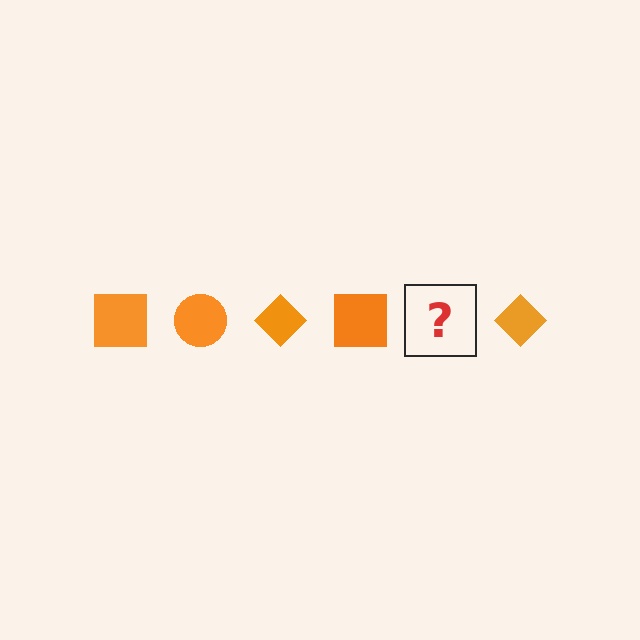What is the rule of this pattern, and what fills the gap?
The rule is that the pattern cycles through square, circle, diamond shapes in orange. The gap should be filled with an orange circle.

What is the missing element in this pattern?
The missing element is an orange circle.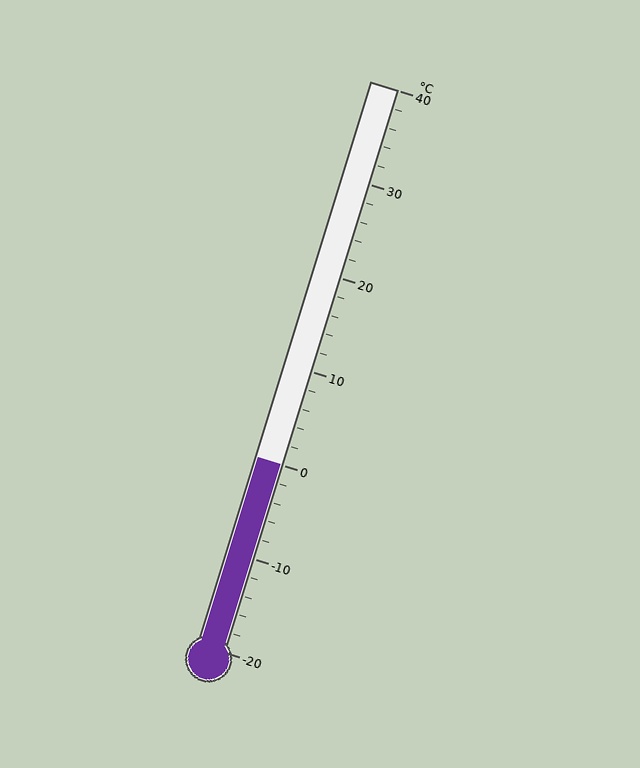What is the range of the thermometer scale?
The thermometer scale ranges from -20°C to 40°C.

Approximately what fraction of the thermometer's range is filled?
The thermometer is filled to approximately 35% of its range.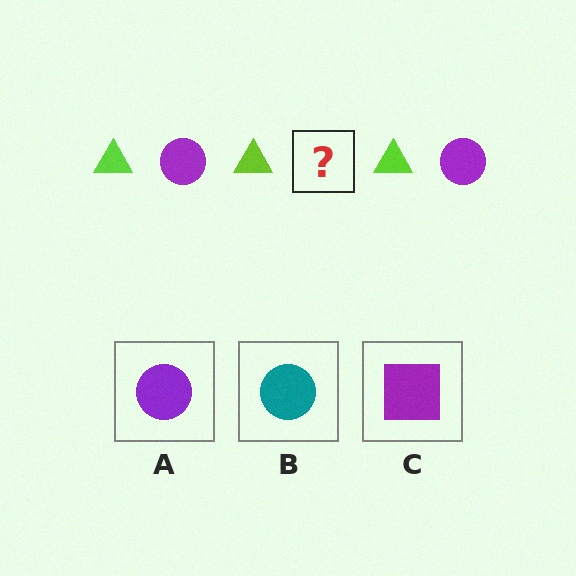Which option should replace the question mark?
Option A.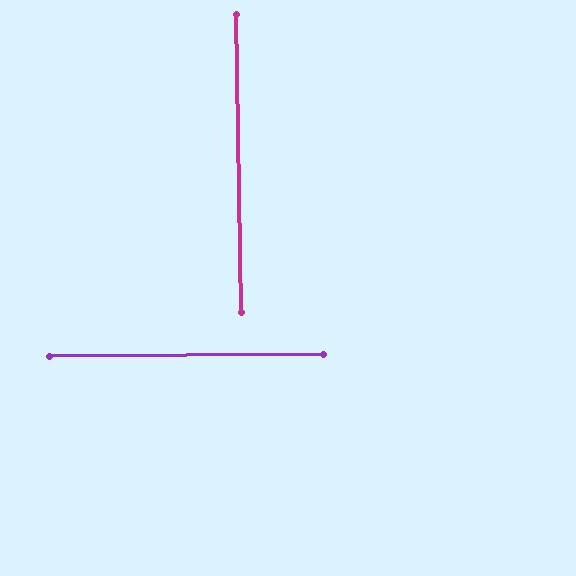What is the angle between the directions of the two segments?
Approximately 90 degrees.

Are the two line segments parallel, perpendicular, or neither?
Perpendicular — they meet at approximately 90°.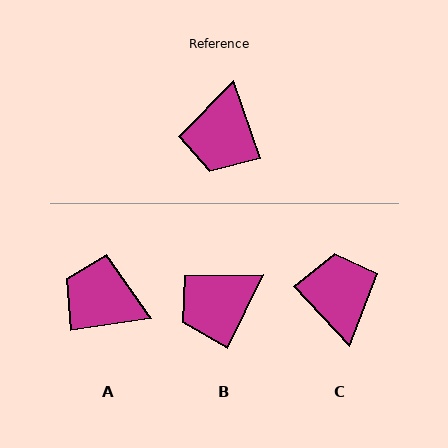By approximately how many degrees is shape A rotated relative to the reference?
Approximately 100 degrees clockwise.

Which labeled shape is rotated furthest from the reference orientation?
C, about 156 degrees away.